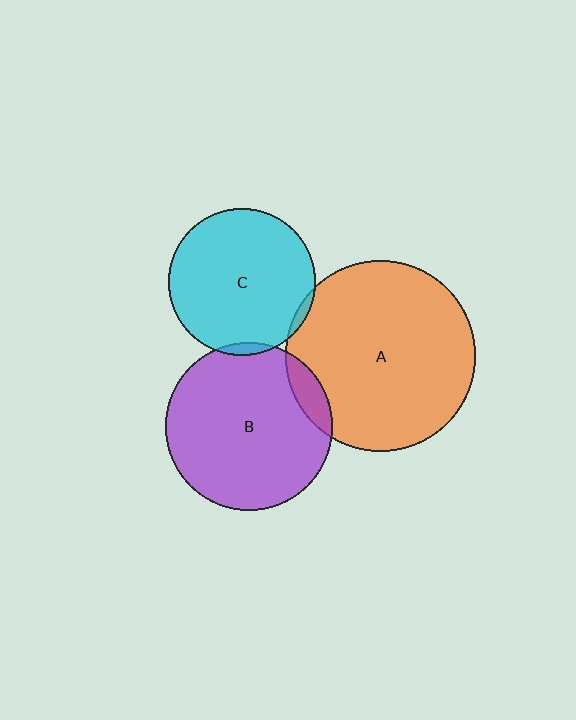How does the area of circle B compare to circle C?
Approximately 1.3 times.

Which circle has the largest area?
Circle A (orange).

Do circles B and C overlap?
Yes.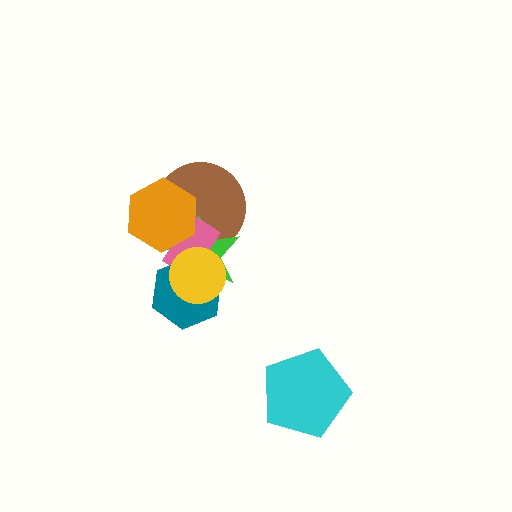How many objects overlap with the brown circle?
3 objects overlap with the brown circle.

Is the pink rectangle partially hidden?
Yes, it is partially covered by another shape.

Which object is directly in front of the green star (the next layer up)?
The pink rectangle is directly in front of the green star.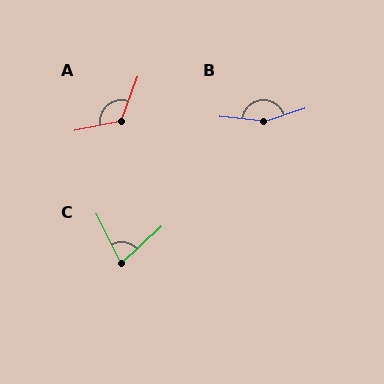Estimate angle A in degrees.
Approximately 122 degrees.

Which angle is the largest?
B, at approximately 156 degrees.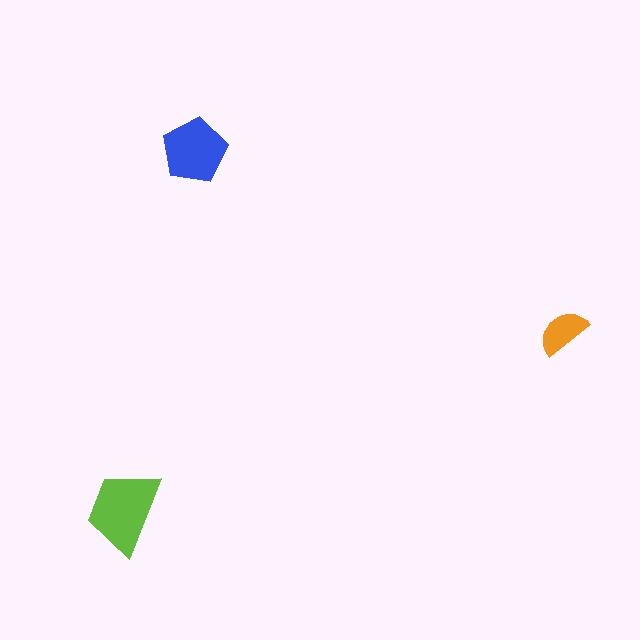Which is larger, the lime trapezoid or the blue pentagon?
The lime trapezoid.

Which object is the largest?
The lime trapezoid.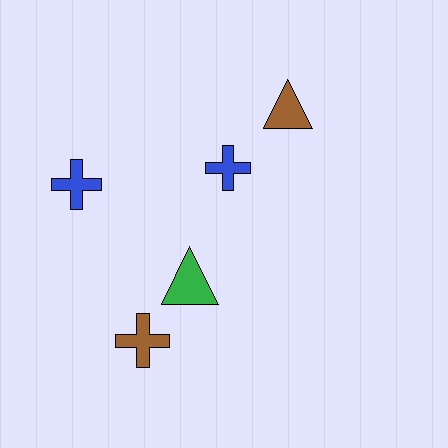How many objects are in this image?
There are 5 objects.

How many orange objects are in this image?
There are no orange objects.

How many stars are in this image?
There are no stars.